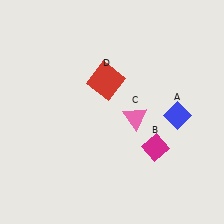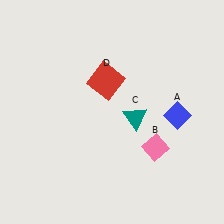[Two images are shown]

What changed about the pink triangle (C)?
In Image 1, C is pink. In Image 2, it changed to teal.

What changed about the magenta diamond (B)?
In Image 1, B is magenta. In Image 2, it changed to pink.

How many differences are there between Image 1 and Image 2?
There are 2 differences between the two images.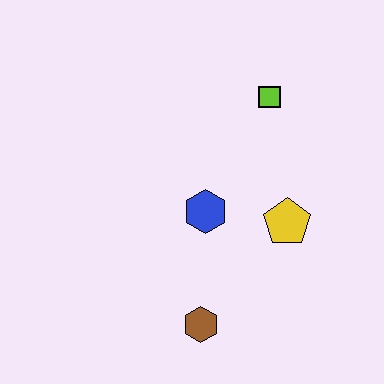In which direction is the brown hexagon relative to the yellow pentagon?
The brown hexagon is below the yellow pentagon.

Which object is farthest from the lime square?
The brown hexagon is farthest from the lime square.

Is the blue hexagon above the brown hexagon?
Yes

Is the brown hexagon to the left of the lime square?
Yes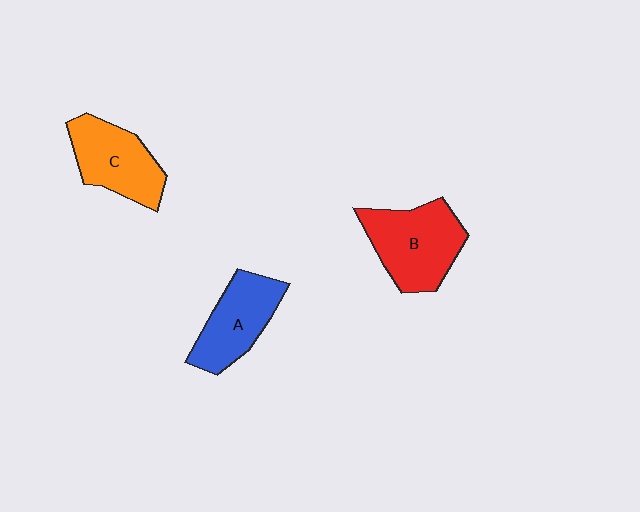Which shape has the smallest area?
Shape A (blue).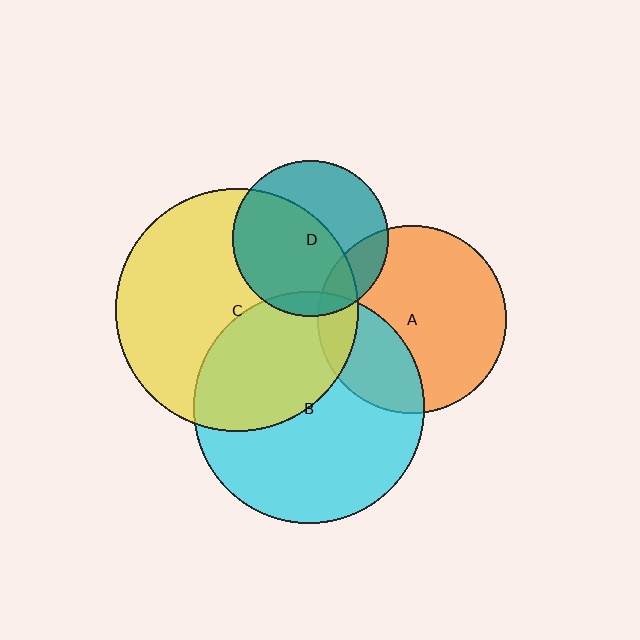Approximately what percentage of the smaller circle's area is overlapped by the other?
Approximately 10%.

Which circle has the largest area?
Circle C (yellow).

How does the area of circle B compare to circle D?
Approximately 2.2 times.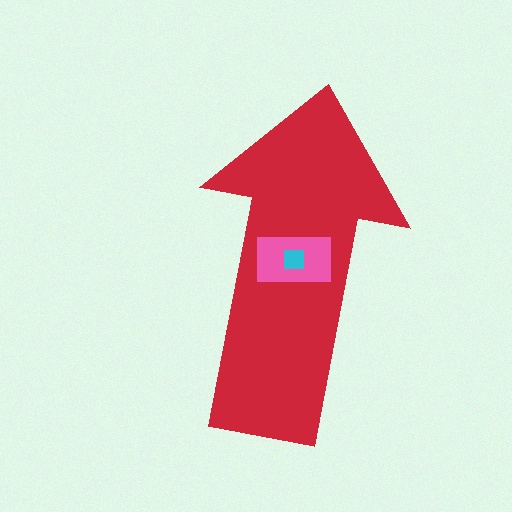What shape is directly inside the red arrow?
The pink rectangle.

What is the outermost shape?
The red arrow.